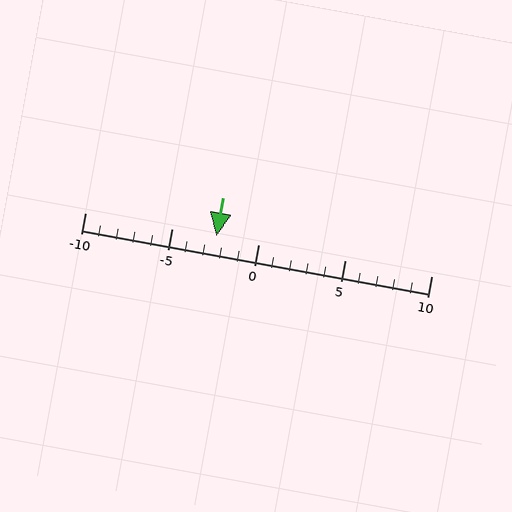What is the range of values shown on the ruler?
The ruler shows values from -10 to 10.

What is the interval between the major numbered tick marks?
The major tick marks are spaced 5 units apart.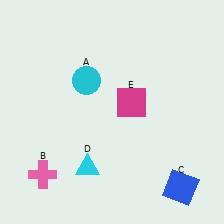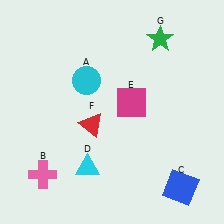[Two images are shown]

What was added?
A red triangle (F), a green star (G) were added in Image 2.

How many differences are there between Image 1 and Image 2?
There are 2 differences between the two images.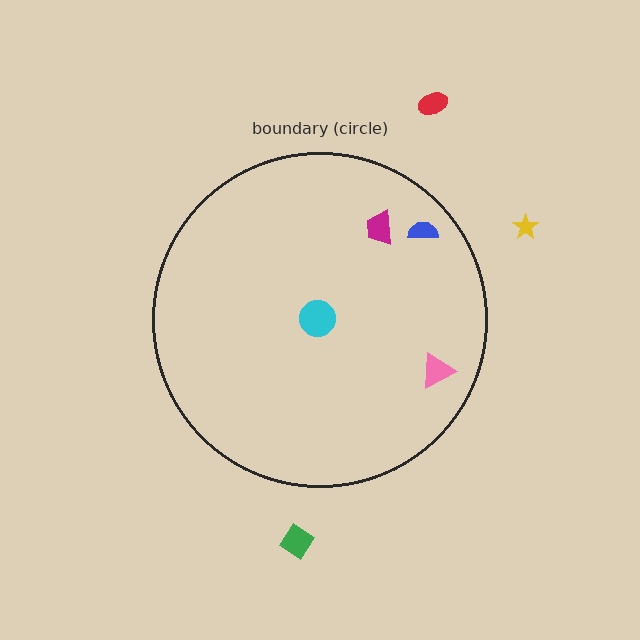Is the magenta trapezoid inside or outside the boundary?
Inside.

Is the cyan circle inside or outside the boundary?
Inside.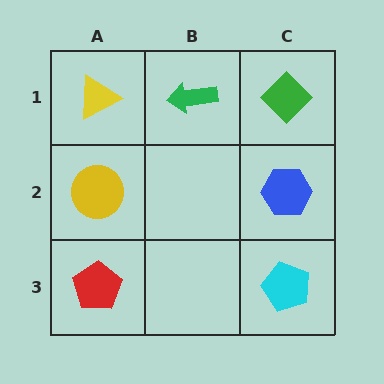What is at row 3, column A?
A red pentagon.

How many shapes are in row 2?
2 shapes.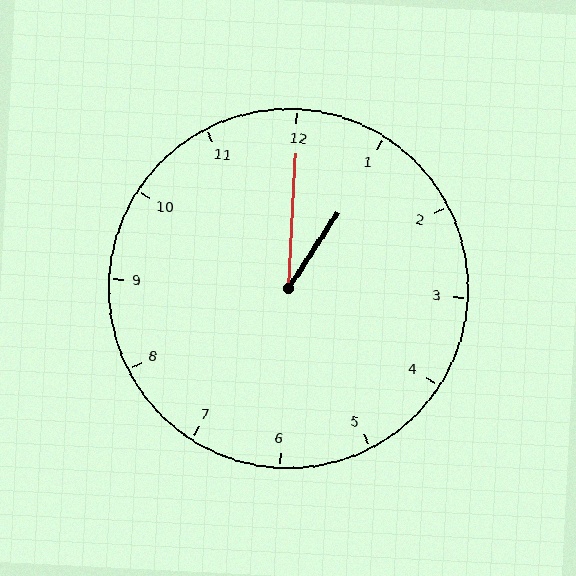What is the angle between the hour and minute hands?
Approximately 30 degrees.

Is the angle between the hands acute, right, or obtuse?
It is acute.